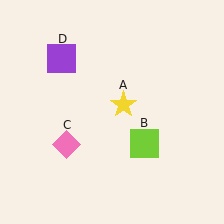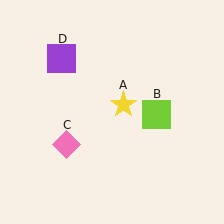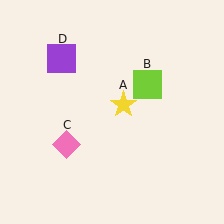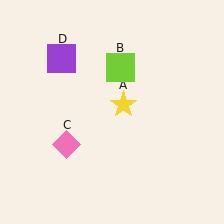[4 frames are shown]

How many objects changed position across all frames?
1 object changed position: lime square (object B).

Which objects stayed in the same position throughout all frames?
Yellow star (object A) and pink diamond (object C) and purple square (object D) remained stationary.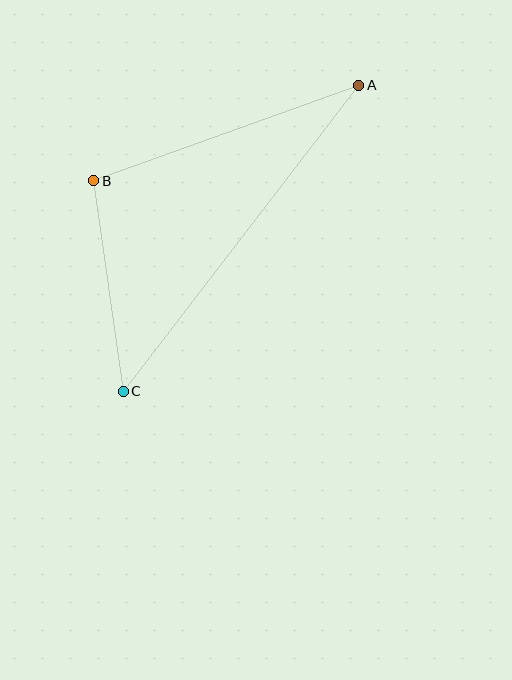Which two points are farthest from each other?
Points A and C are farthest from each other.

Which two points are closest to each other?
Points B and C are closest to each other.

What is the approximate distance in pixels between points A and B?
The distance between A and B is approximately 281 pixels.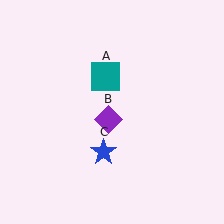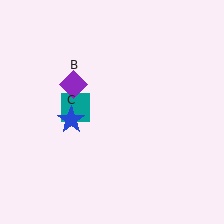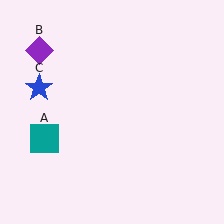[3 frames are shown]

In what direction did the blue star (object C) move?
The blue star (object C) moved up and to the left.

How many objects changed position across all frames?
3 objects changed position: teal square (object A), purple diamond (object B), blue star (object C).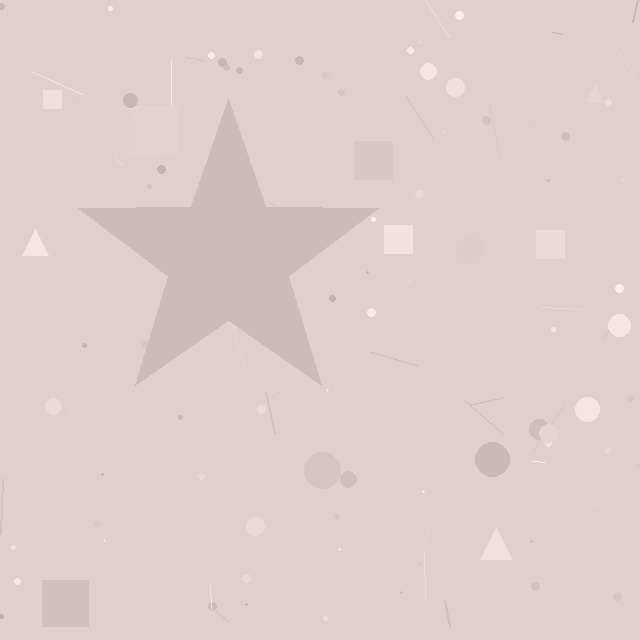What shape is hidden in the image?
A star is hidden in the image.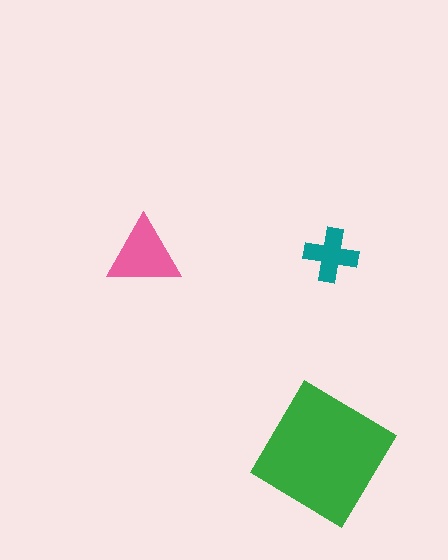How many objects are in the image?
There are 3 objects in the image.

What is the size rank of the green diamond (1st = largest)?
1st.